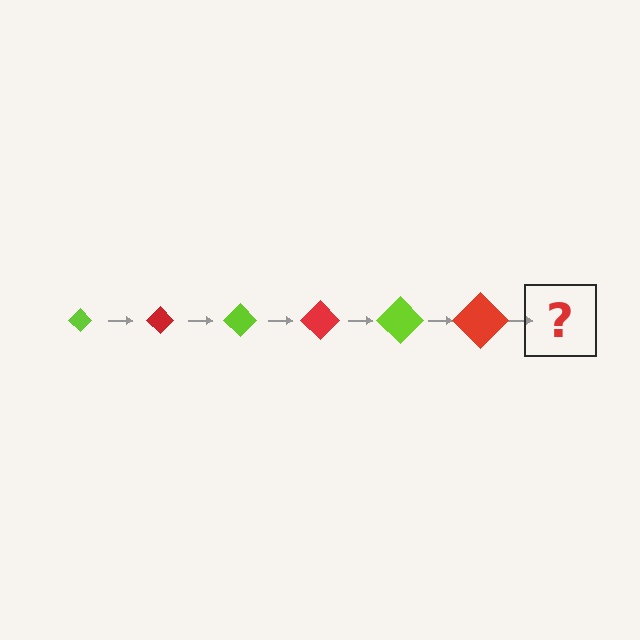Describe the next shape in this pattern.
It should be a lime diamond, larger than the previous one.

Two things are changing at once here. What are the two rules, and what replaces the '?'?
The two rules are that the diamond grows larger each step and the color cycles through lime and red. The '?' should be a lime diamond, larger than the previous one.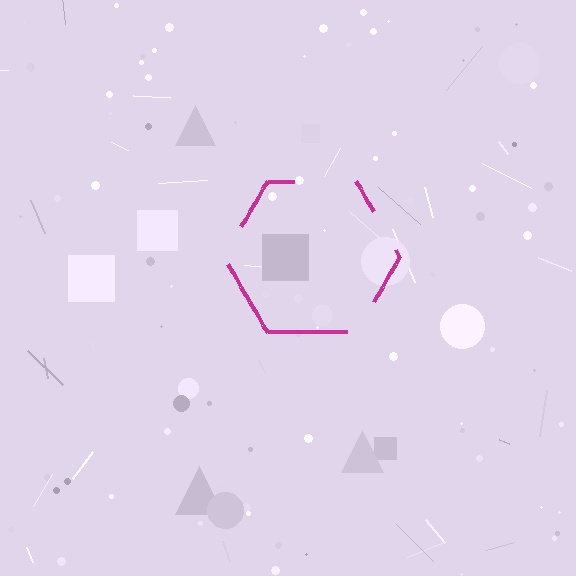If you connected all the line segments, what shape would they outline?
They would outline a hexagon.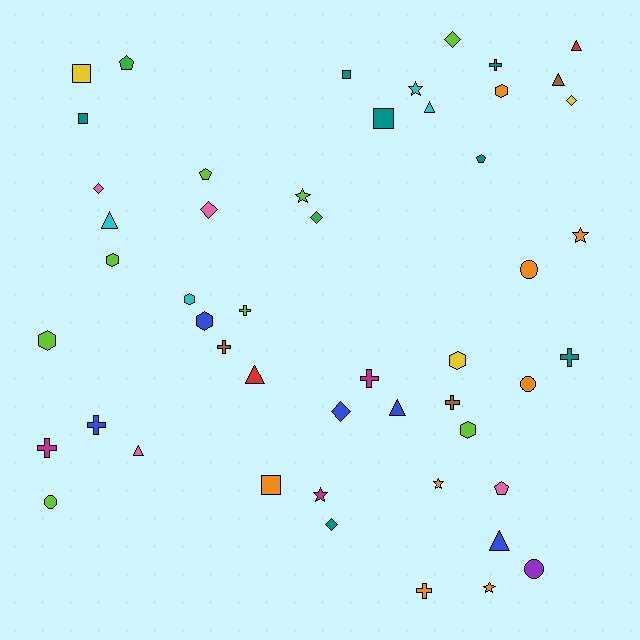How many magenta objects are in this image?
There are 3 magenta objects.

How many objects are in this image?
There are 50 objects.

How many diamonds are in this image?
There are 7 diamonds.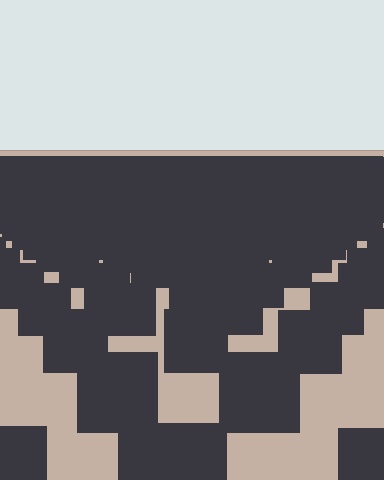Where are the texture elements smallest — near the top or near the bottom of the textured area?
Near the top.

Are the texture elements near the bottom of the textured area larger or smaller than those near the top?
Larger. Near the bottom, elements are closer to the viewer and appear at a bigger on-screen size.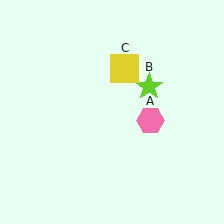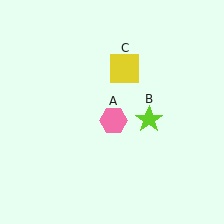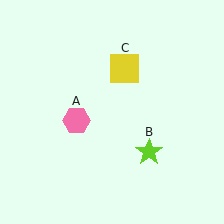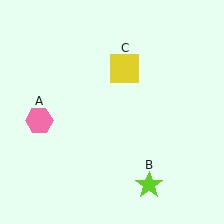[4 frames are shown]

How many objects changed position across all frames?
2 objects changed position: pink hexagon (object A), lime star (object B).